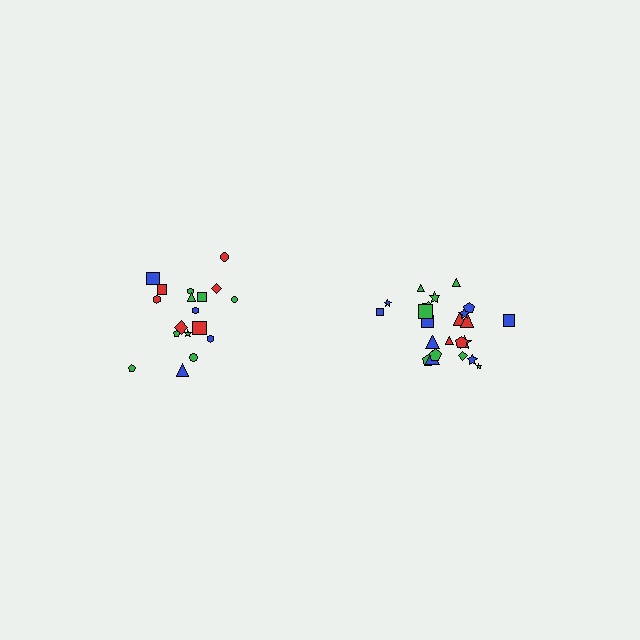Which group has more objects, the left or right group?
The right group.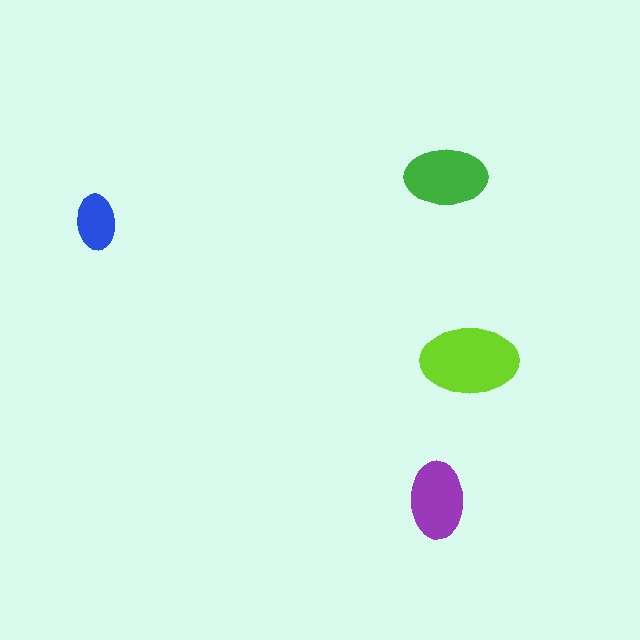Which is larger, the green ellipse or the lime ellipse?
The lime one.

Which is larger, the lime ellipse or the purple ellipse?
The lime one.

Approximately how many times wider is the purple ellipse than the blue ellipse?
About 1.5 times wider.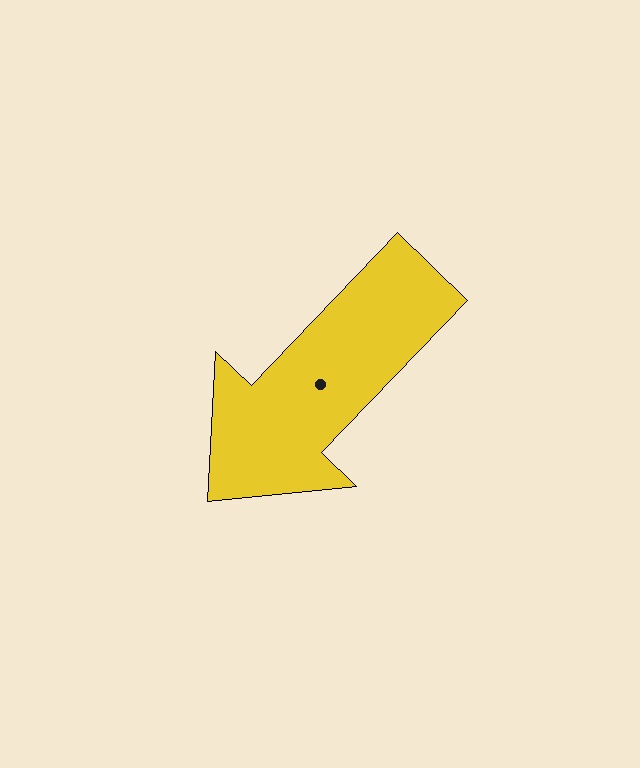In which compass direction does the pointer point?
Southwest.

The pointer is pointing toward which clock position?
Roughly 7 o'clock.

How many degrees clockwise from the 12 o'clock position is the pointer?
Approximately 224 degrees.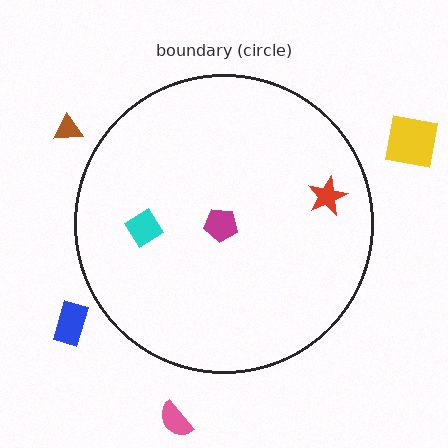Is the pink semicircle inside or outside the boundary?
Outside.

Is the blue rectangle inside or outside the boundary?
Outside.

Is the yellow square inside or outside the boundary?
Outside.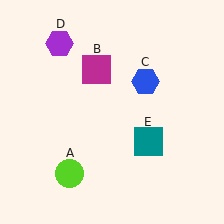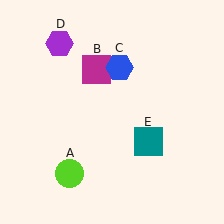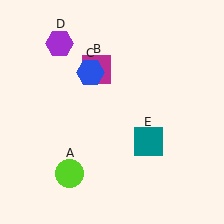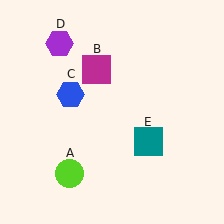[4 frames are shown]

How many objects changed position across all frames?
1 object changed position: blue hexagon (object C).